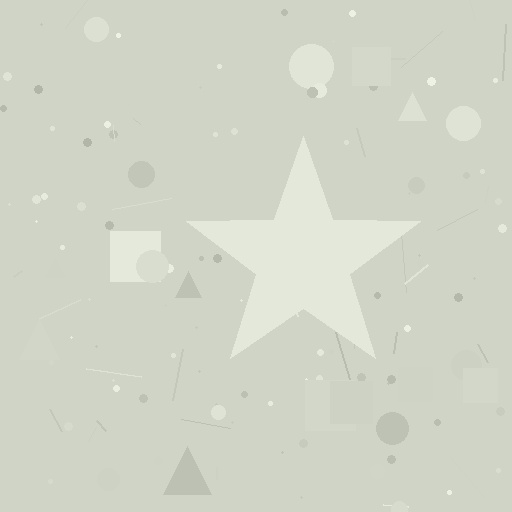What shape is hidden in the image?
A star is hidden in the image.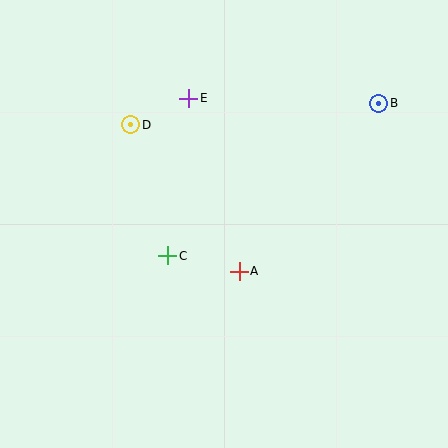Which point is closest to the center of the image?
Point A at (239, 271) is closest to the center.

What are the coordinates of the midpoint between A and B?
The midpoint between A and B is at (309, 187).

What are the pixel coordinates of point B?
Point B is at (379, 103).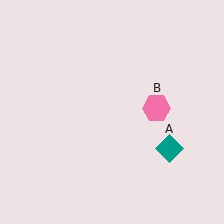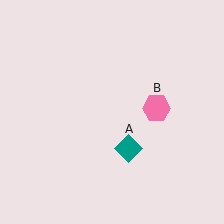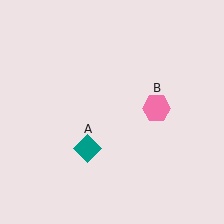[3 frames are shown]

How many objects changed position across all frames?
1 object changed position: teal diamond (object A).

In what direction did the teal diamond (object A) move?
The teal diamond (object A) moved left.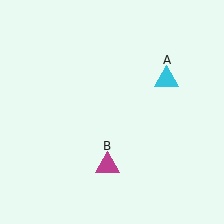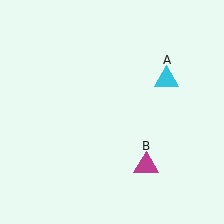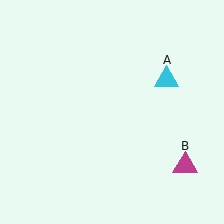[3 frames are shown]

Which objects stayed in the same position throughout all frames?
Cyan triangle (object A) remained stationary.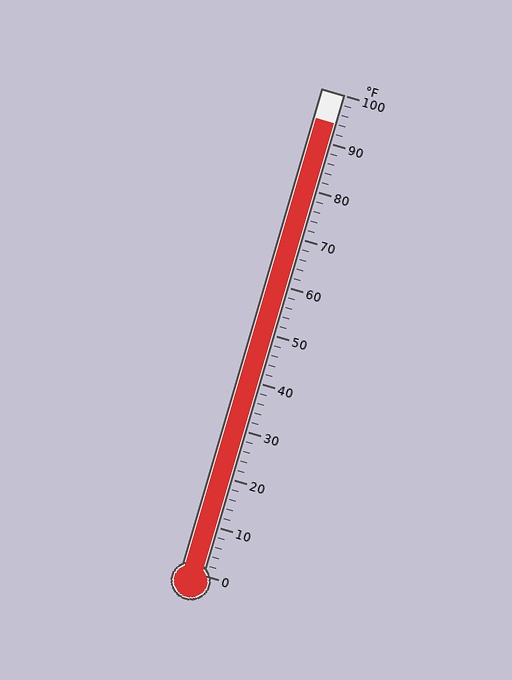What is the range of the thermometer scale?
The thermometer scale ranges from 0°F to 100°F.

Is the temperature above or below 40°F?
The temperature is above 40°F.